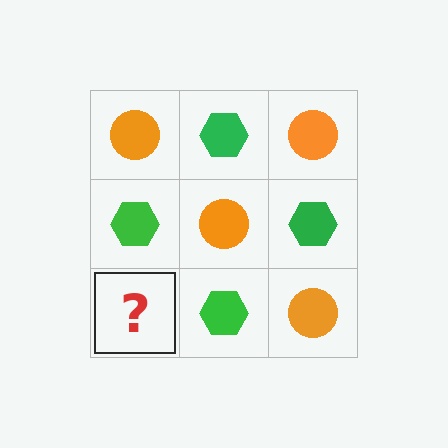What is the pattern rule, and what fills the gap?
The rule is that it alternates orange circle and green hexagon in a checkerboard pattern. The gap should be filled with an orange circle.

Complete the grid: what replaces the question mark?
The question mark should be replaced with an orange circle.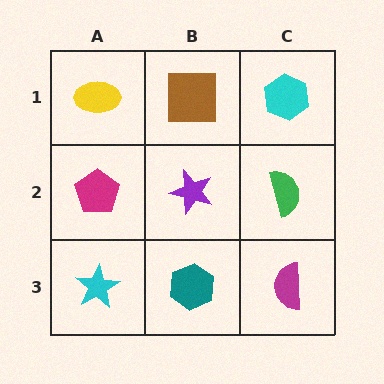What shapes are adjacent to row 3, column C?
A green semicircle (row 2, column C), a teal hexagon (row 3, column B).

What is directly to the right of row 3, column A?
A teal hexagon.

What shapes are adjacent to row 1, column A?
A magenta pentagon (row 2, column A), a brown square (row 1, column B).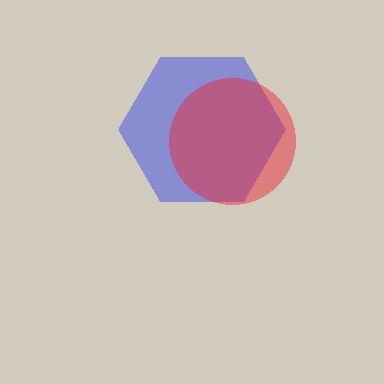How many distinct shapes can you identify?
There are 2 distinct shapes: a blue hexagon, a red circle.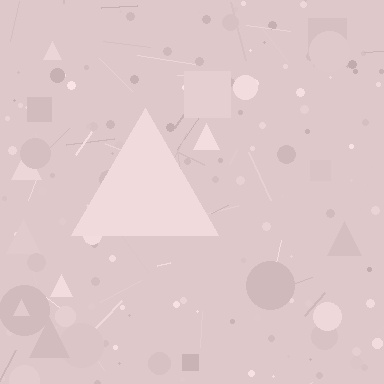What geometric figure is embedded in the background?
A triangle is embedded in the background.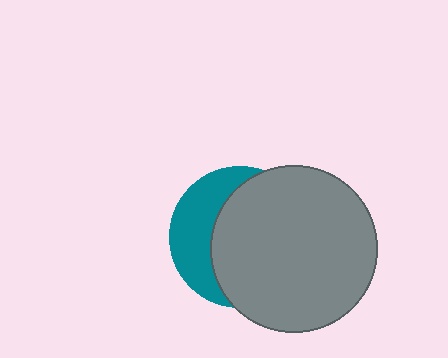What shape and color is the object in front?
The object in front is a gray circle.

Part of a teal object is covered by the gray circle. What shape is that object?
It is a circle.